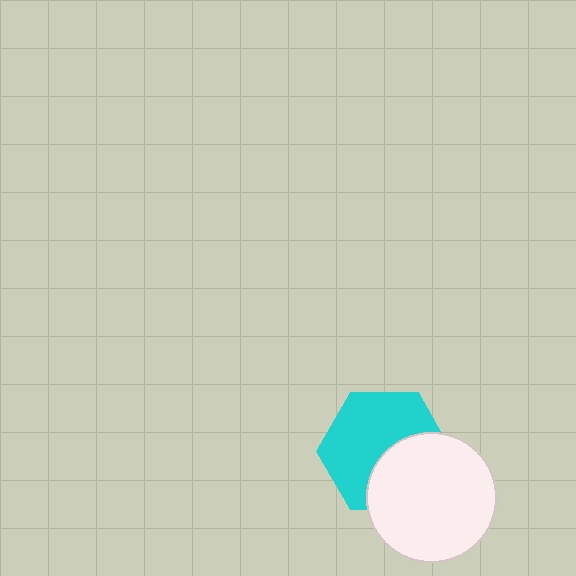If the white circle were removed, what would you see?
You would see the complete cyan hexagon.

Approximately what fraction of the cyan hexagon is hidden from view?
Roughly 39% of the cyan hexagon is hidden behind the white circle.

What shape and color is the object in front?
The object in front is a white circle.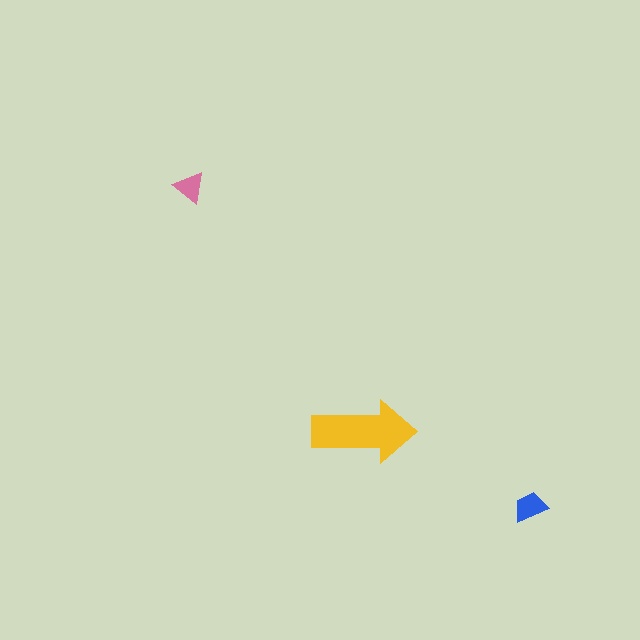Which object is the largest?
The yellow arrow.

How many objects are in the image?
There are 3 objects in the image.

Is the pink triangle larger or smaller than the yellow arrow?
Smaller.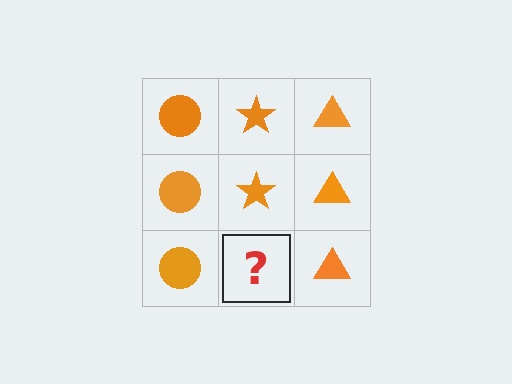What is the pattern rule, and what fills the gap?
The rule is that each column has a consistent shape. The gap should be filled with an orange star.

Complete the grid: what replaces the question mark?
The question mark should be replaced with an orange star.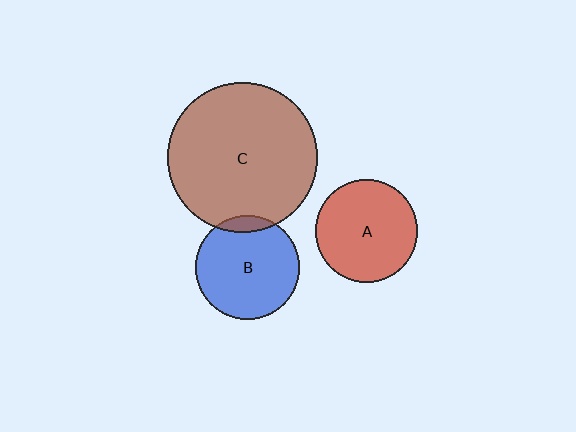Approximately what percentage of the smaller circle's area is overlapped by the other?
Approximately 10%.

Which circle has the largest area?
Circle C (brown).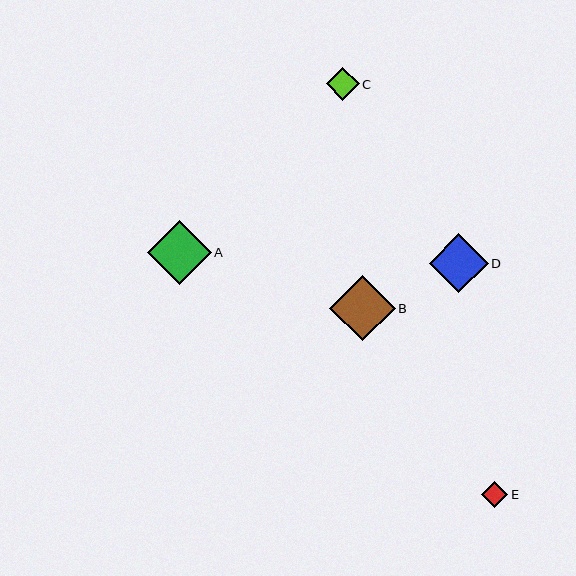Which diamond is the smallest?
Diamond E is the smallest with a size of approximately 27 pixels.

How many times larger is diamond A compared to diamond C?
Diamond A is approximately 1.9 times the size of diamond C.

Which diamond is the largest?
Diamond B is the largest with a size of approximately 65 pixels.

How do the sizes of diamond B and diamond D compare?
Diamond B and diamond D are approximately the same size.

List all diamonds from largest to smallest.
From largest to smallest: B, A, D, C, E.